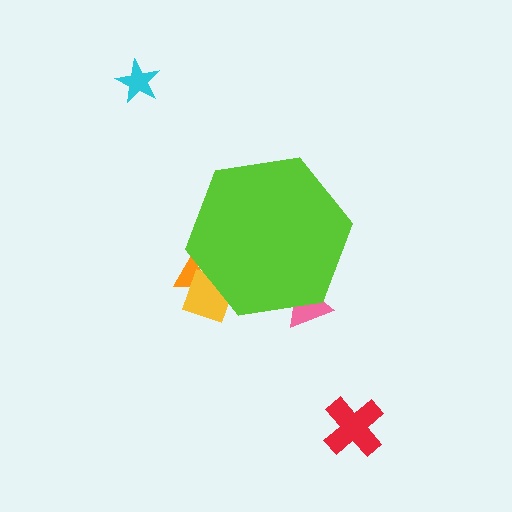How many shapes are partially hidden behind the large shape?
3 shapes are partially hidden.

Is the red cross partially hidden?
No, the red cross is fully visible.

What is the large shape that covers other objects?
A lime hexagon.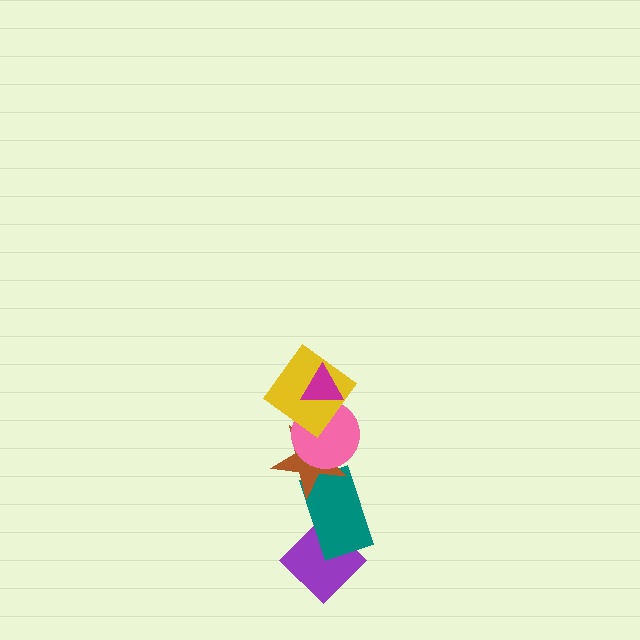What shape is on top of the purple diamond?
The teal rectangle is on top of the purple diamond.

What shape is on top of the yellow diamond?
The magenta triangle is on top of the yellow diamond.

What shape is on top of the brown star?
The pink circle is on top of the brown star.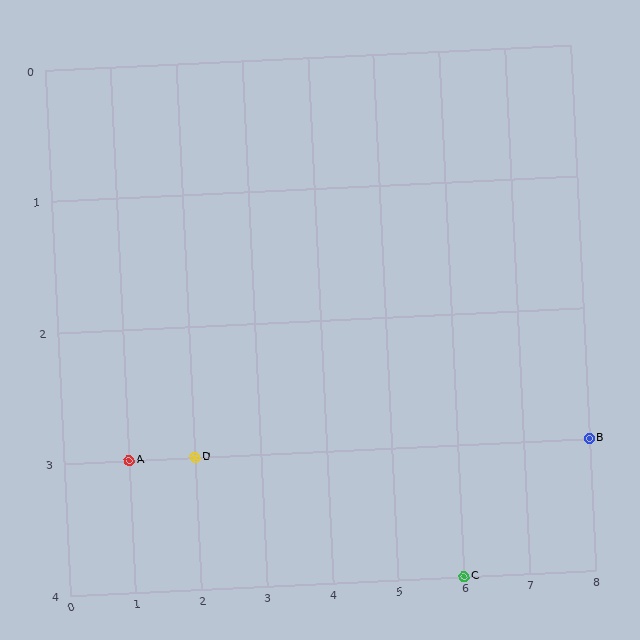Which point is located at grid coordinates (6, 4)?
Point C is at (6, 4).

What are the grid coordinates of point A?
Point A is at grid coordinates (1, 3).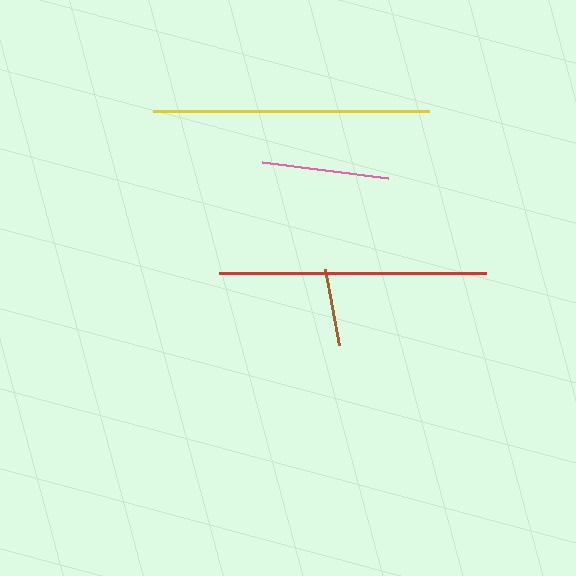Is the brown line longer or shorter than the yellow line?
The yellow line is longer than the brown line.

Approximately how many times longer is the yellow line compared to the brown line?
The yellow line is approximately 3.6 times the length of the brown line.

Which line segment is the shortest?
The brown line is the shortest at approximately 78 pixels.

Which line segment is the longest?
The yellow line is the longest at approximately 276 pixels.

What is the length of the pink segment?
The pink segment is approximately 126 pixels long.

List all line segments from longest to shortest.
From longest to shortest: yellow, red, pink, brown.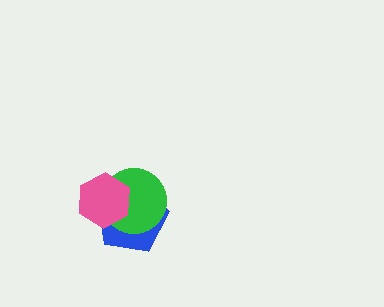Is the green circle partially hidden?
Yes, it is partially covered by another shape.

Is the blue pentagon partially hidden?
Yes, it is partially covered by another shape.